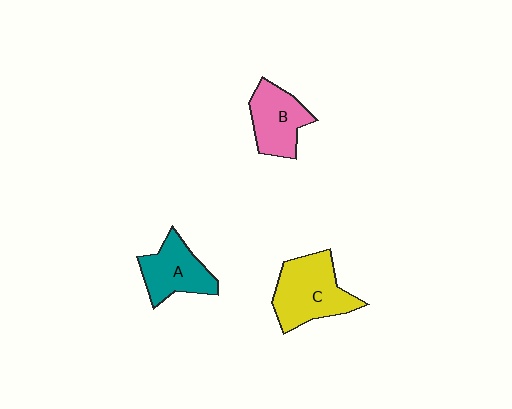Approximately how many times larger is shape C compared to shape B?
Approximately 1.3 times.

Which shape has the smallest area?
Shape B (pink).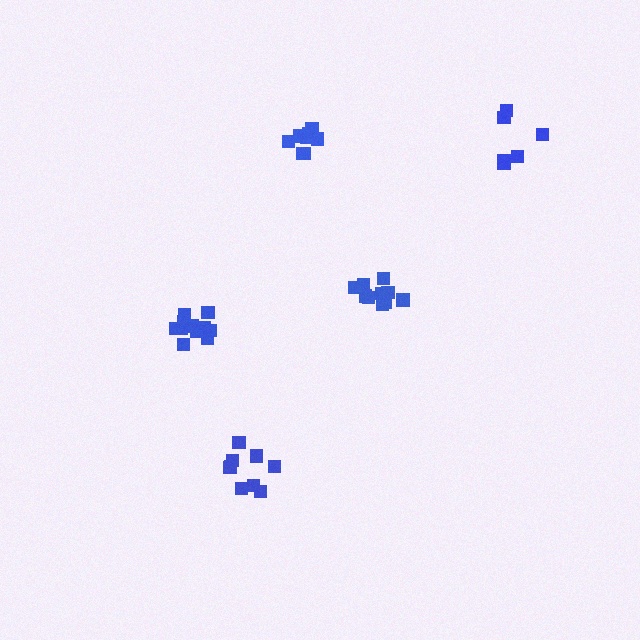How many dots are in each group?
Group 1: 6 dots, Group 2: 11 dots, Group 3: 10 dots, Group 4: 9 dots, Group 5: 10 dots (46 total).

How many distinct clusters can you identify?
There are 5 distinct clusters.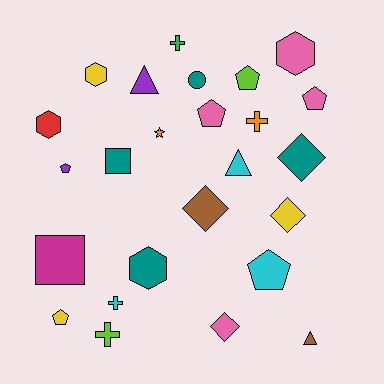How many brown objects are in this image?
There are 2 brown objects.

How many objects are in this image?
There are 25 objects.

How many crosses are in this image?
There are 4 crosses.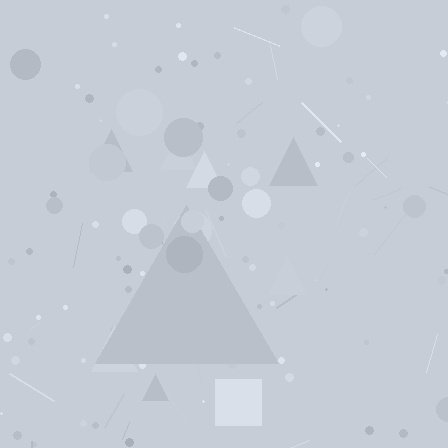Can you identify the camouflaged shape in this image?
The camouflaged shape is a triangle.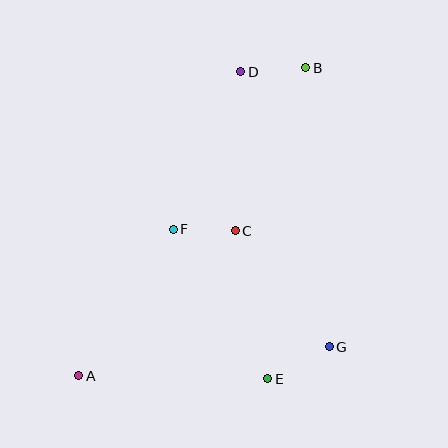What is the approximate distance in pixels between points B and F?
The distance between B and F is approximately 209 pixels.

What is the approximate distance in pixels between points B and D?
The distance between B and D is approximately 65 pixels.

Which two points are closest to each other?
Points C and F are closest to each other.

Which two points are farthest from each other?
Points A and B are farthest from each other.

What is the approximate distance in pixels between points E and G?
The distance between E and G is approximately 70 pixels.